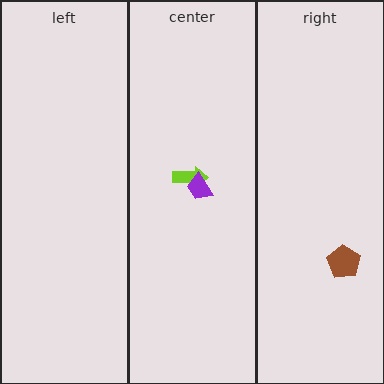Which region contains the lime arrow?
The center region.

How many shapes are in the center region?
2.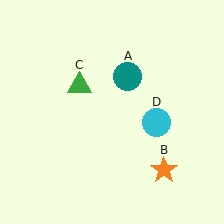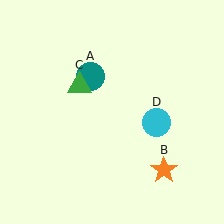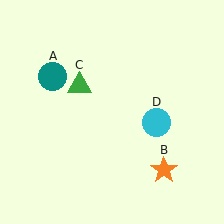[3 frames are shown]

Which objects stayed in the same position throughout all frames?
Orange star (object B) and green triangle (object C) and cyan circle (object D) remained stationary.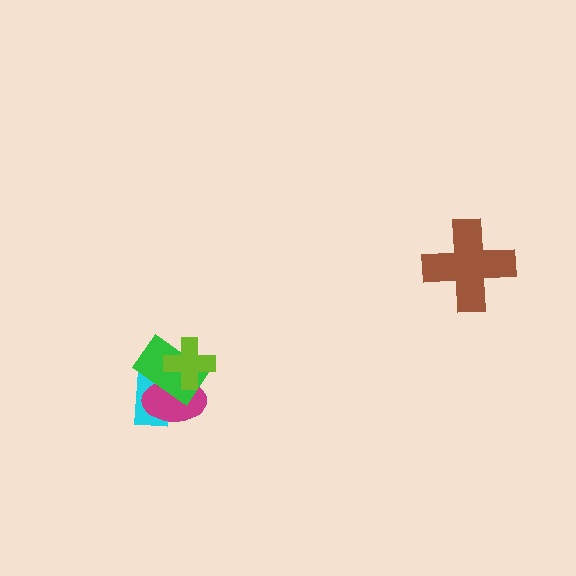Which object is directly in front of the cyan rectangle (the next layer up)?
The magenta ellipse is directly in front of the cyan rectangle.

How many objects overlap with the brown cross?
0 objects overlap with the brown cross.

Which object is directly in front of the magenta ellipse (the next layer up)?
The green rectangle is directly in front of the magenta ellipse.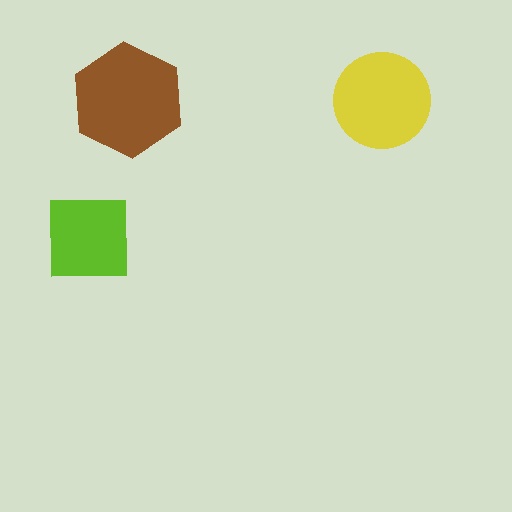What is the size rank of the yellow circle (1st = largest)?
2nd.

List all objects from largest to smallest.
The brown hexagon, the yellow circle, the lime square.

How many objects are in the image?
There are 3 objects in the image.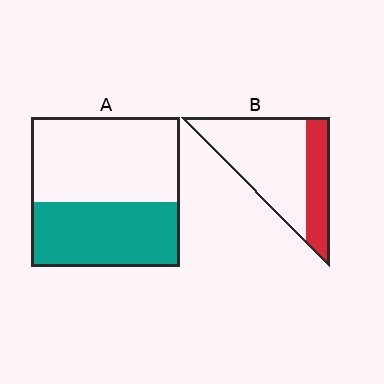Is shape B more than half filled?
No.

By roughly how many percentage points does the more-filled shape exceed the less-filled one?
By roughly 15 percentage points (A over B).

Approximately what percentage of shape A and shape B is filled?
A is approximately 45% and B is approximately 30%.